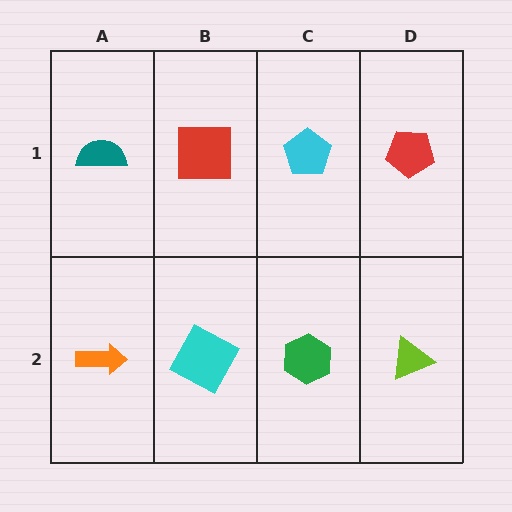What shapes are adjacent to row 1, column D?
A lime triangle (row 2, column D), a cyan pentagon (row 1, column C).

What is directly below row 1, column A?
An orange arrow.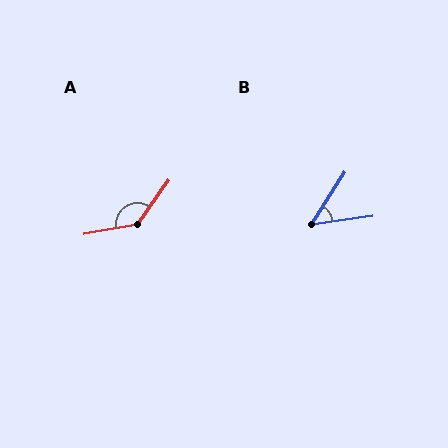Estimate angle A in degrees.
Approximately 135 degrees.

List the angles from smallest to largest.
B (50°), A (135°).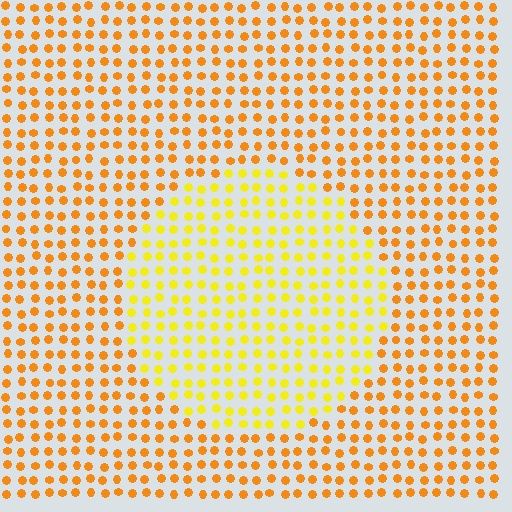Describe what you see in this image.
The image is filled with small orange elements in a uniform arrangement. A circle-shaped region is visible where the elements are tinted to a slightly different hue, forming a subtle color boundary.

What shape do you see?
I see a circle.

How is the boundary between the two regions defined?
The boundary is defined purely by a slight shift in hue (about 27 degrees). Spacing, size, and orientation are identical on both sides.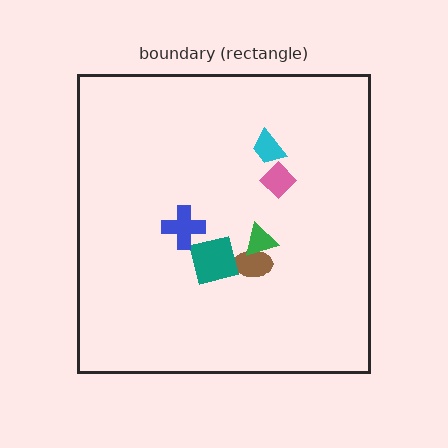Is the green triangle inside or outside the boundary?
Inside.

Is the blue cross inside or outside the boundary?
Inside.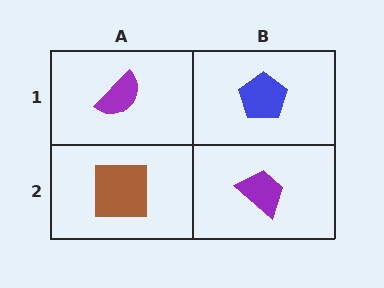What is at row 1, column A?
A purple semicircle.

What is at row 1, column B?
A blue pentagon.